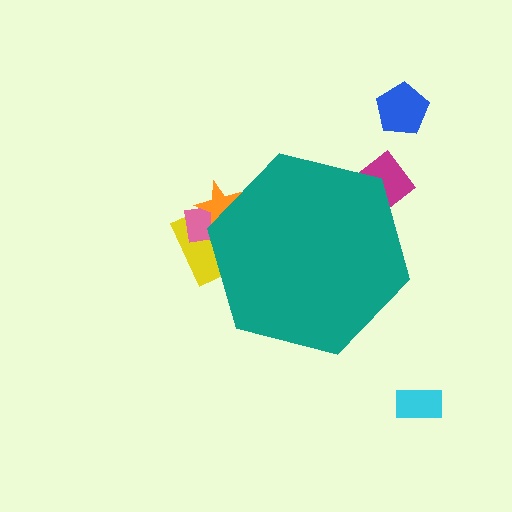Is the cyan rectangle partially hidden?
No, the cyan rectangle is fully visible.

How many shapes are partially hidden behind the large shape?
4 shapes are partially hidden.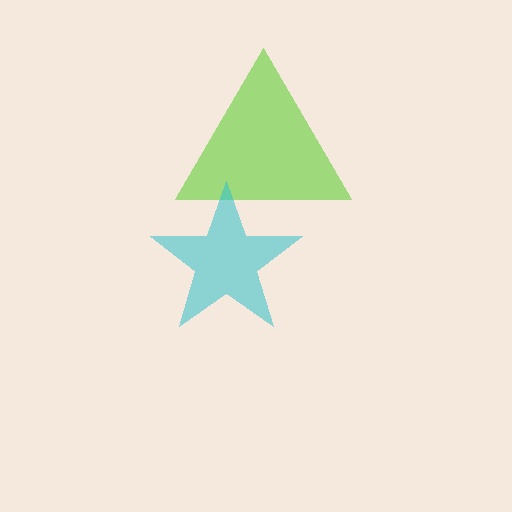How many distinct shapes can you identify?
There are 2 distinct shapes: a lime triangle, a cyan star.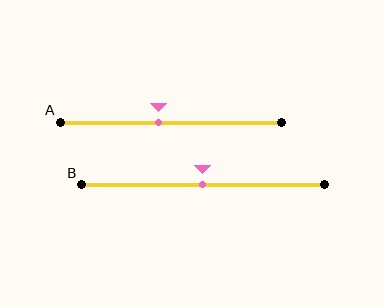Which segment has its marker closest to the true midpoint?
Segment B has its marker closest to the true midpoint.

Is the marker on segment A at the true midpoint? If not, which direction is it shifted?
No, the marker on segment A is shifted to the left by about 6% of the segment length.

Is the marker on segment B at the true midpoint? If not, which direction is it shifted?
Yes, the marker on segment B is at the true midpoint.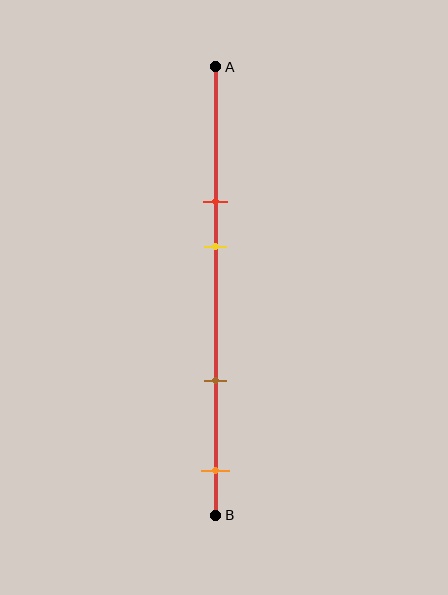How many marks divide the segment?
There are 4 marks dividing the segment.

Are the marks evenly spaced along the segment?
No, the marks are not evenly spaced.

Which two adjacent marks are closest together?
The red and yellow marks are the closest adjacent pair.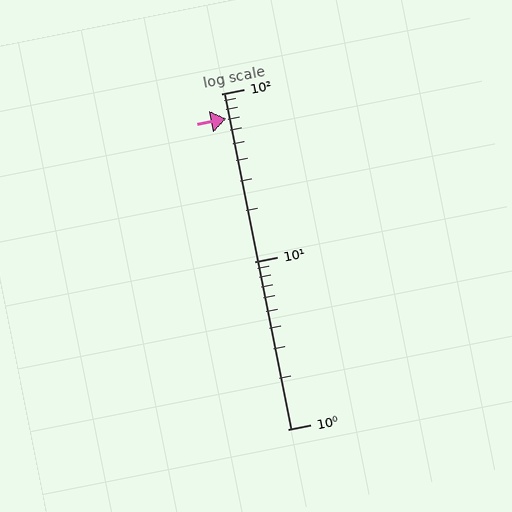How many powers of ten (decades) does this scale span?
The scale spans 2 decades, from 1 to 100.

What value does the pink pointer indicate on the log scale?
The pointer indicates approximately 71.